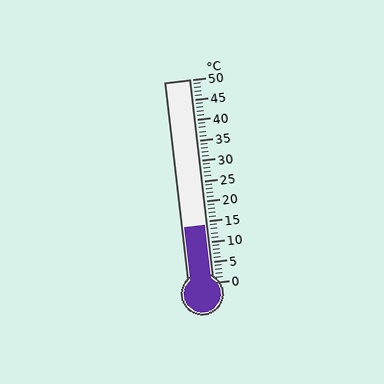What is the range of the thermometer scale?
The thermometer scale ranges from 0°C to 50°C.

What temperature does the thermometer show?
The thermometer shows approximately 14°C.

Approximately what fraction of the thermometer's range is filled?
The thermometer is filled to approximately 30% of its range.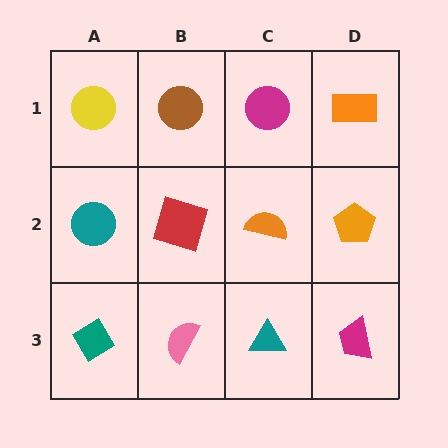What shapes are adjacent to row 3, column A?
A teal circle (row 2, column A), a pink semicircle (row 3, column B).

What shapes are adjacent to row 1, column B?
A red square (row 2, column B), a yellow circle (row 1, column A), a magenta circle (row 1, column C).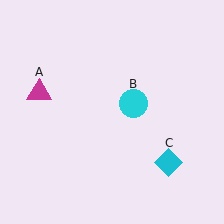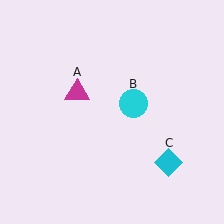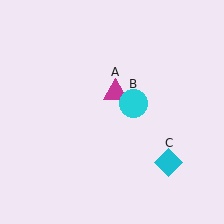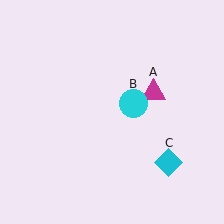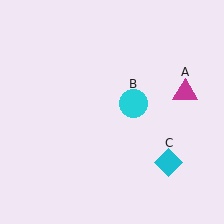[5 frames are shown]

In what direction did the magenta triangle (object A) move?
The magenta triangle (object A) moved right.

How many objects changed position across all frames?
1 object changed position: magenta triangle (object A).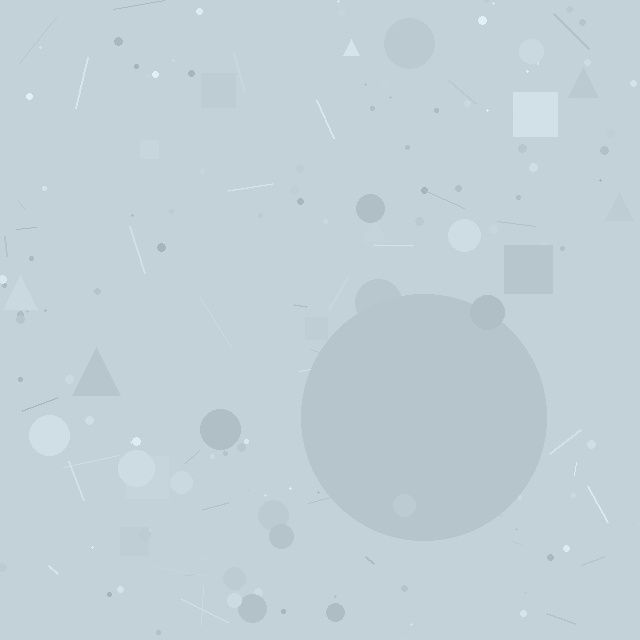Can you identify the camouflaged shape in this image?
The camouflaged shape is a circle.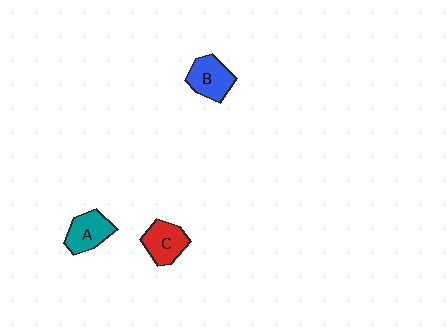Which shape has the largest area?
Shape B (blue).